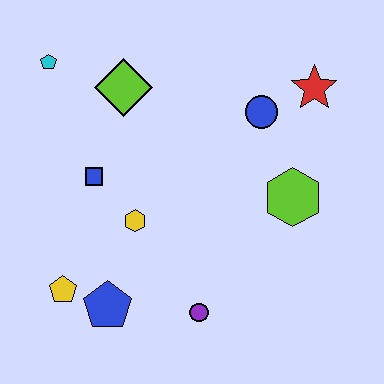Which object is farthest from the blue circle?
The yellow pentagon is farthest from the blue circle.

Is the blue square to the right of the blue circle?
No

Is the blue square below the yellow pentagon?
No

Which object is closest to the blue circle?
The red star is closest to the blue circle.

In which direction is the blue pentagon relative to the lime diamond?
The blue pentagon is below the lime diamond.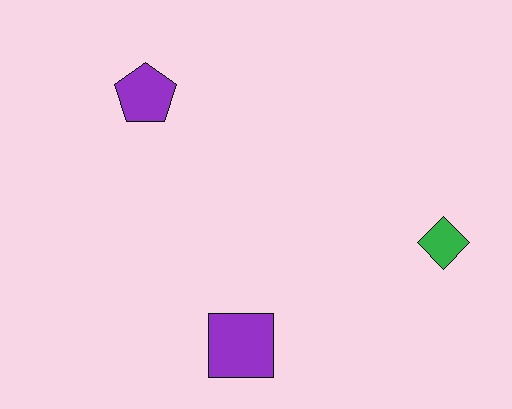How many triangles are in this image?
There are no triangles.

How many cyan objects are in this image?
There are no cyan objects.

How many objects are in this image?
There are 3 objects.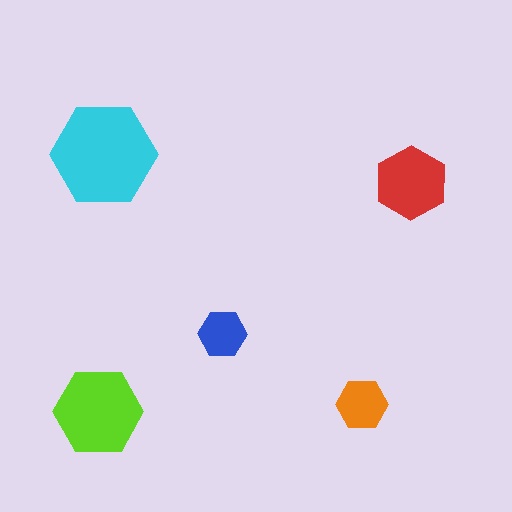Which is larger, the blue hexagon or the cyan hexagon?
The cyan one.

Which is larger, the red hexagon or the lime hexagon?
The lime one.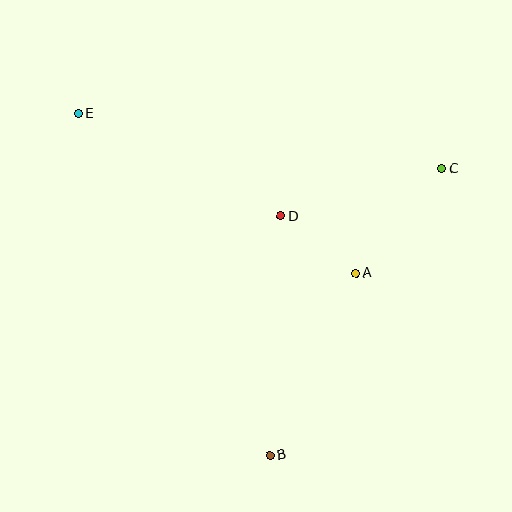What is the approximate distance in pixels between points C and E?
The distance between C and E is approximately 368 pixels.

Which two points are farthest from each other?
Points B and E are farthest from each other.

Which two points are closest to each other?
Points A and D are closest to each other.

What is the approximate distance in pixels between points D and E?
The distance between D and E is approximately 227 pixels.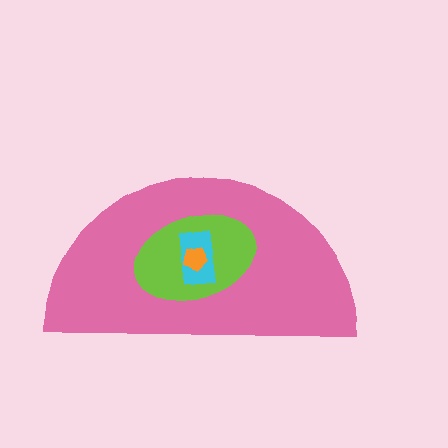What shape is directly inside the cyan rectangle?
The orange pentagon.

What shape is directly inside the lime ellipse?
The cyan rectangle.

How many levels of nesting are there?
4.